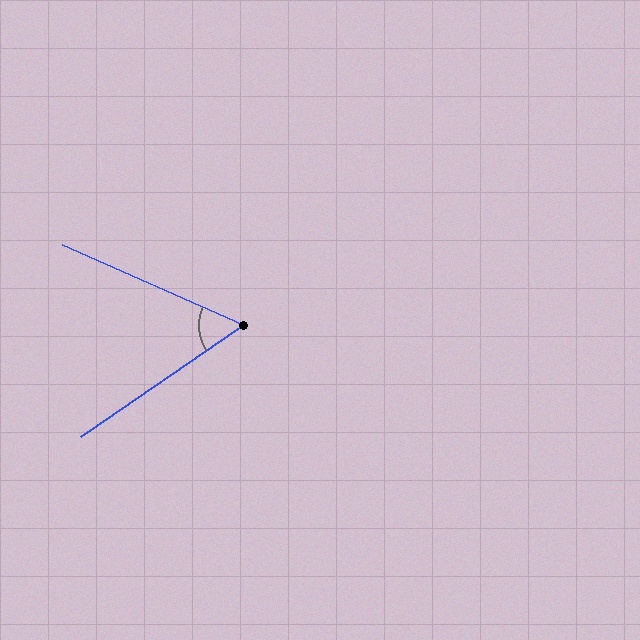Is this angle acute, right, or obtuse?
It is acute.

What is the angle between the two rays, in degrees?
Approximately 58 degrees.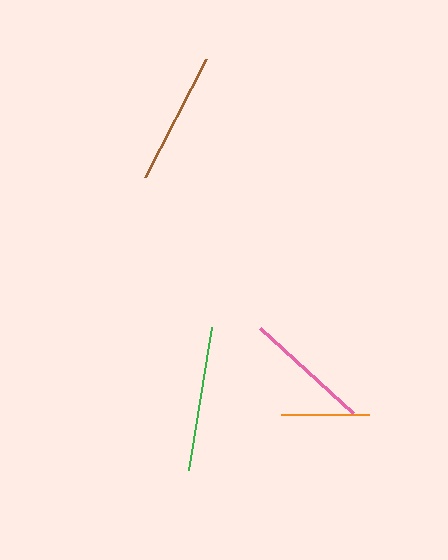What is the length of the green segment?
The green segment is approximately 145 pixels long.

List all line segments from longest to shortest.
From longest to shortest: green, brown, pink, orange.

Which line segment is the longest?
The green line is the longest at approximately 145 pixels.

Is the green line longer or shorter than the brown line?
The green line is longer than the brown line.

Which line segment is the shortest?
The orange line is the shortest at approximately 88 pixels.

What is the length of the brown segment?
The brown segment is approximately 133 pixels long.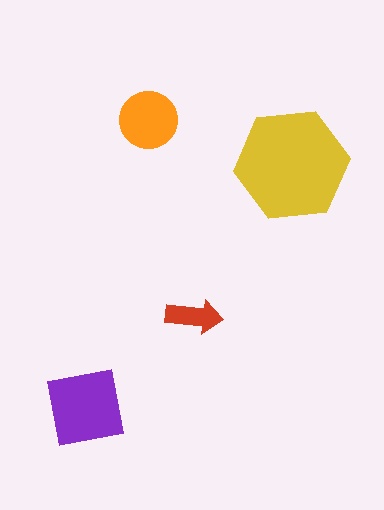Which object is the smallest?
The red arrow.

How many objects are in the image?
There are 4 objects in the image.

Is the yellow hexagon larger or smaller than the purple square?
Larger.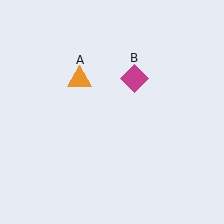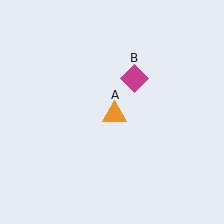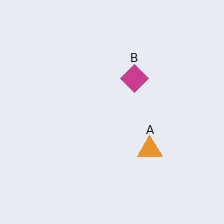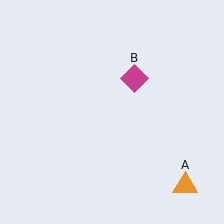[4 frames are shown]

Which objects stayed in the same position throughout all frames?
Magenta diamond (object B) remained stationary.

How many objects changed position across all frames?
1 object changed position: orange triangle (object A).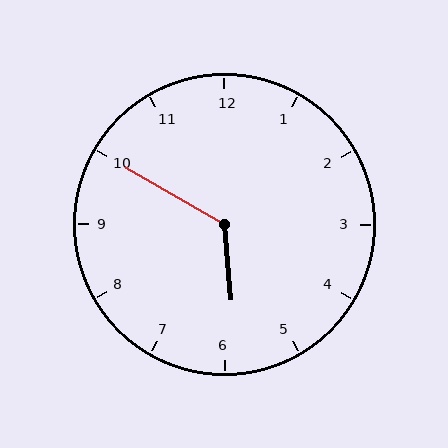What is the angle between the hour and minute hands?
Approximately 125 degrees.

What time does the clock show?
5:50.